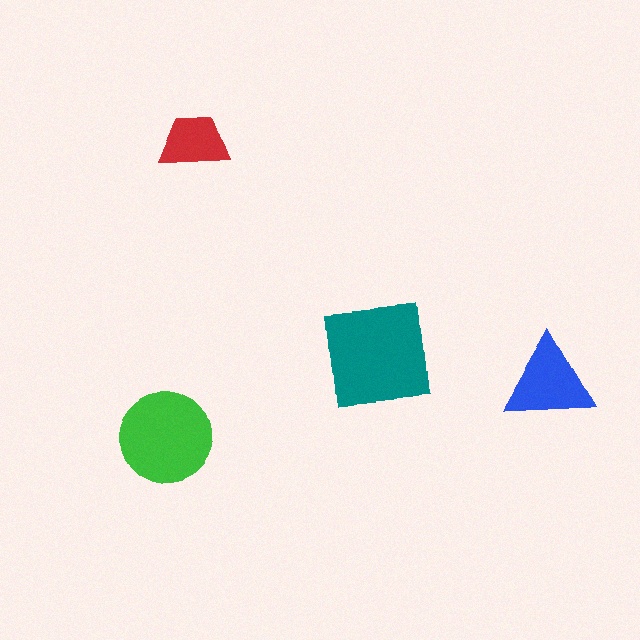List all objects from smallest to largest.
The red trapezoid, the blue triangle, the green circle, the teal square.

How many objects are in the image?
There are 4 objects in the image.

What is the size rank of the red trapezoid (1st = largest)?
4th.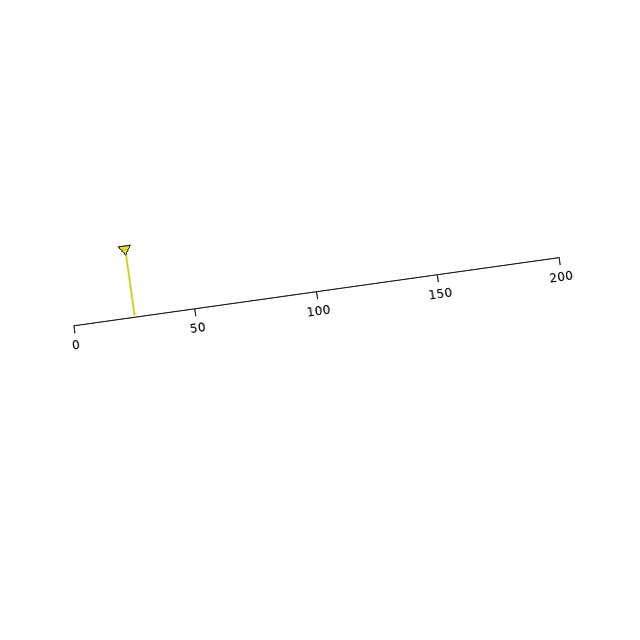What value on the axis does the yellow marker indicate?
The marker indicates approximately 25.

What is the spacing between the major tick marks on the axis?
The major ticks are spaced 50 apart.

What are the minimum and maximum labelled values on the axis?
The axis runs from 0 to 200.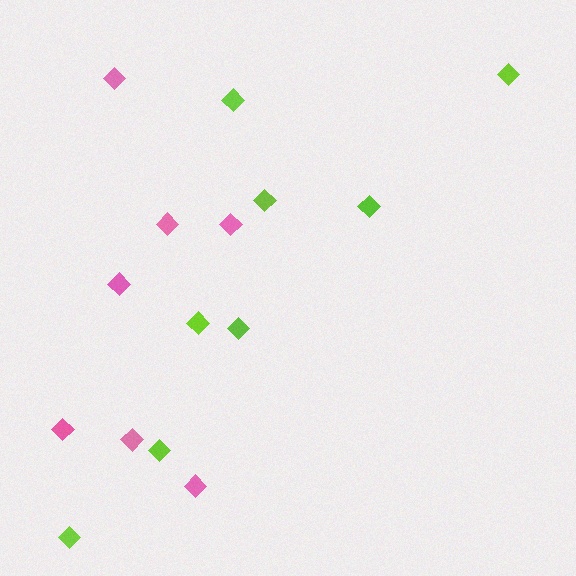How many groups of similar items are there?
There are 2 groups: one group of pink diamonds (7) and one group of lime diamonds (8).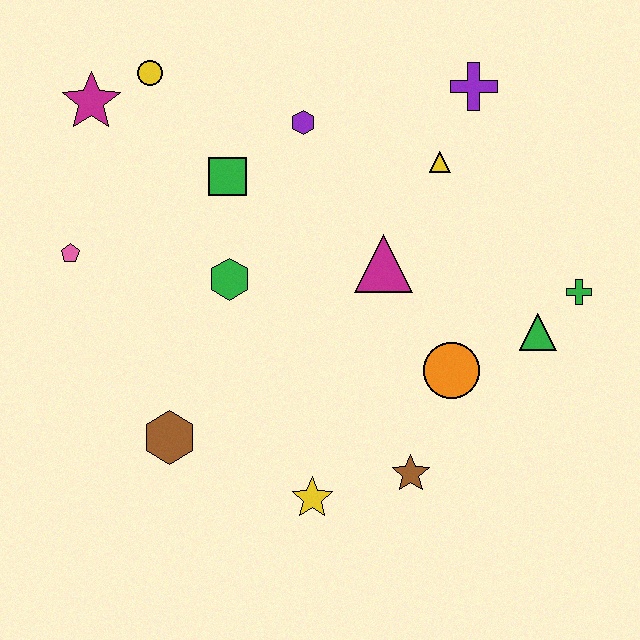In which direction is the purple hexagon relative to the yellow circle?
The purple hexagon is to the right of the yellow circle.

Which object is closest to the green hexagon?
The green square is closest to the green hexagon.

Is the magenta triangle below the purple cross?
Yes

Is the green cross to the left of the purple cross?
No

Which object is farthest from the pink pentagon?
The green cross is farthest from the pink pentagon.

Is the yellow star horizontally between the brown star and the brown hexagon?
Yes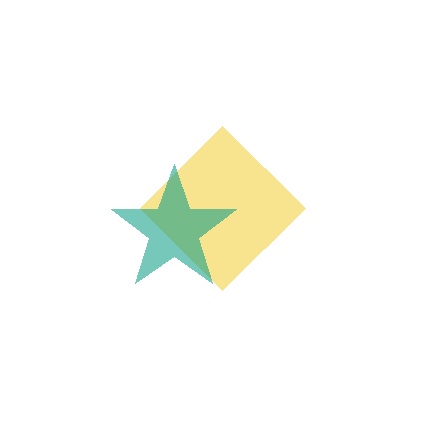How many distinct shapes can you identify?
There are 2 distinct shapes: a yellow diamond, a teal star.